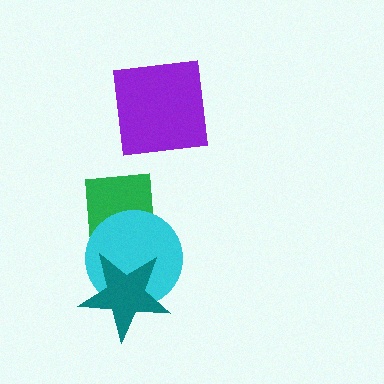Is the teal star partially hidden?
No, no other shape covers it.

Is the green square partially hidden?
Yes, it is partially covered by another shape.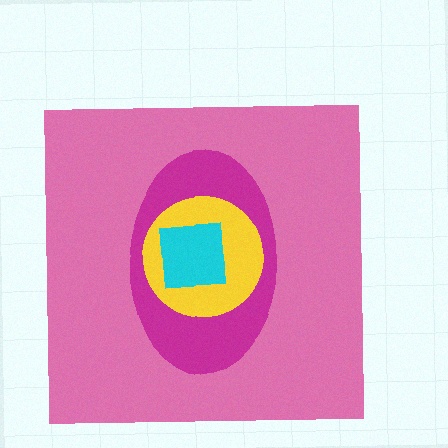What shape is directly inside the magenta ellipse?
The yellow circle.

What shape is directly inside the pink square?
The magenta ellipse.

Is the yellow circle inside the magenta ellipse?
Yes.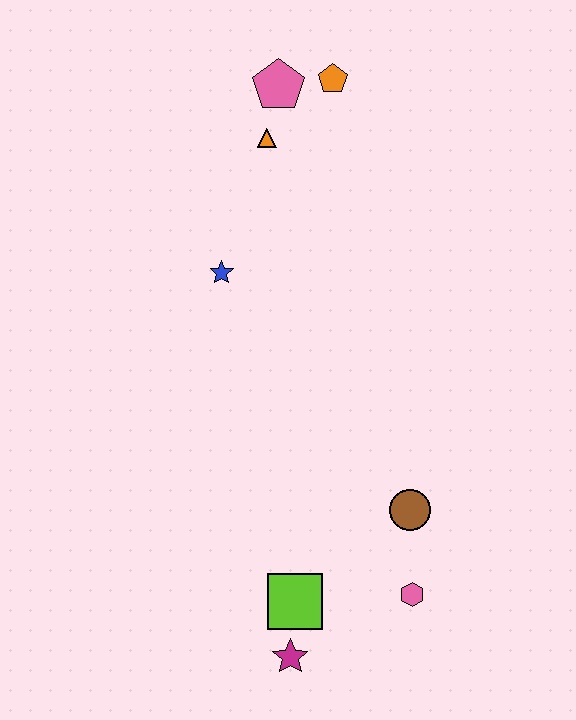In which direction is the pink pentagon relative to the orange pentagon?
The pink pentagon is to the left of the orange pentagon.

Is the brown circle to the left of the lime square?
No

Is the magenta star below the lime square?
Yes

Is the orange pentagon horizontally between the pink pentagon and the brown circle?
Yes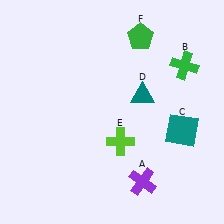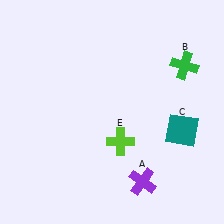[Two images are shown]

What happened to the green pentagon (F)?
The green pentagon (F) was removed in Image 2. It was in the top-right area of Image 1.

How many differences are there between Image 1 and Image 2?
There are 2 differences between the two images.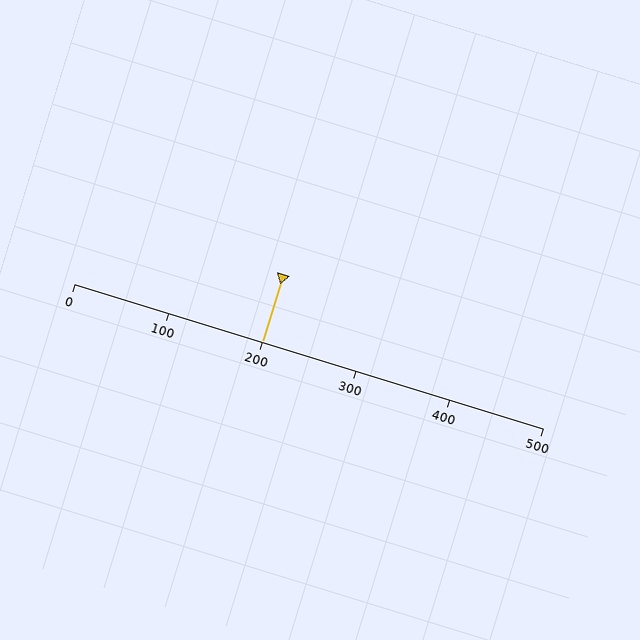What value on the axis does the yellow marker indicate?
The marker indicates approximately 200.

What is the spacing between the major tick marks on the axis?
The major ticks are spaced 100 apart.